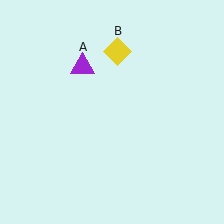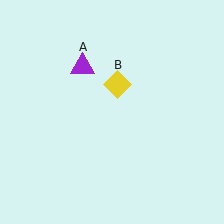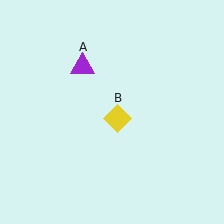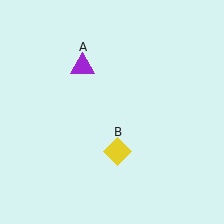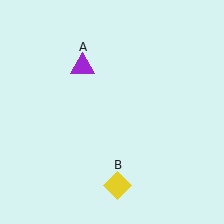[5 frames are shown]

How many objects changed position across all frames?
1 object changed position: yellow diamond (object B).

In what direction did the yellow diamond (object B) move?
The yellow diamond (object B) moved down.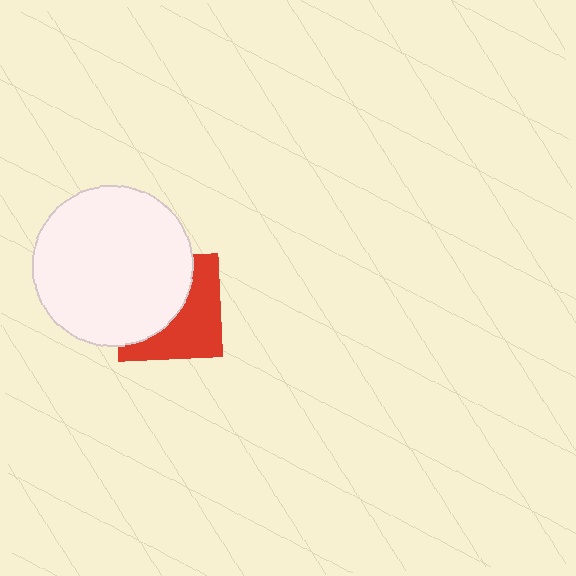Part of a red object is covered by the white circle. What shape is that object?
It is a square.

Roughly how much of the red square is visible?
About half of it is visible (roughly 47%).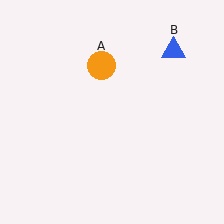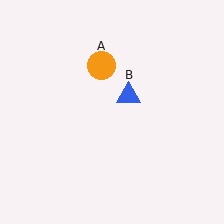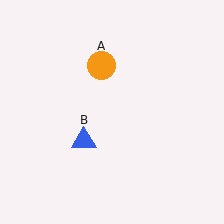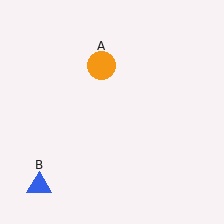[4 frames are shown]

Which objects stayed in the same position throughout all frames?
Orange circle (object A) remained stationary.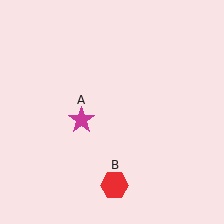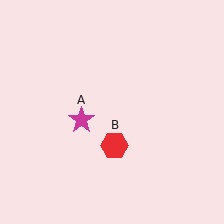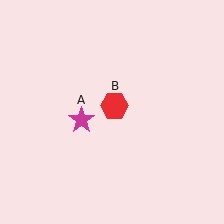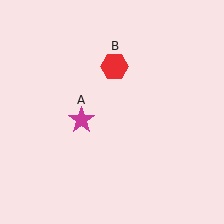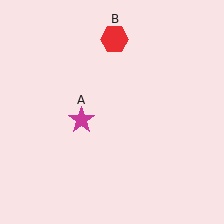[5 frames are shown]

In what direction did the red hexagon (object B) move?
The red hexagon (object B) moved up.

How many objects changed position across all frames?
1 object changed position: red hexagon (object B).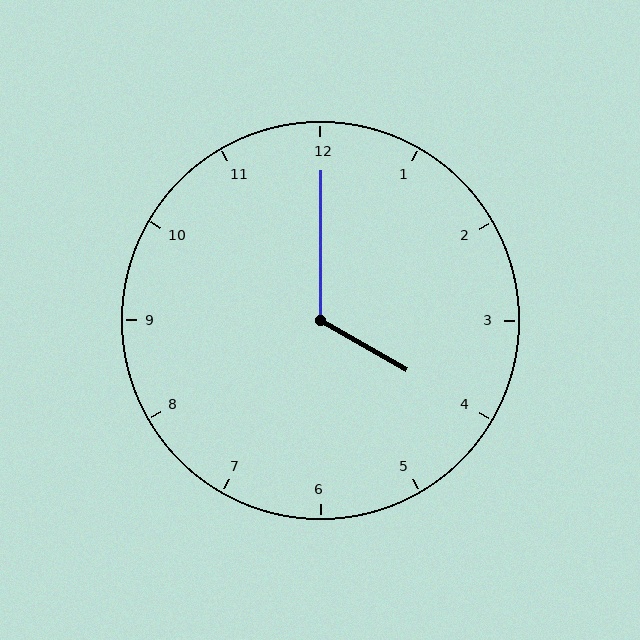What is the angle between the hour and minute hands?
Approximately 120 degrees.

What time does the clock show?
4:00.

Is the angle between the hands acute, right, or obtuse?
It is obtuse.